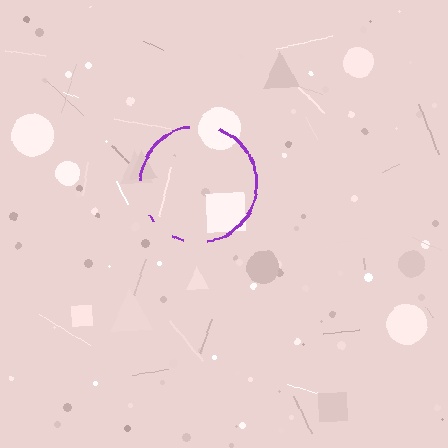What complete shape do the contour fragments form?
The contour fragments form a circle.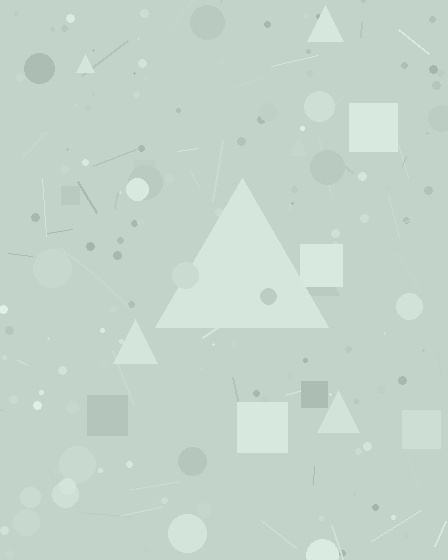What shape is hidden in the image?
A triangle is hidden in the image.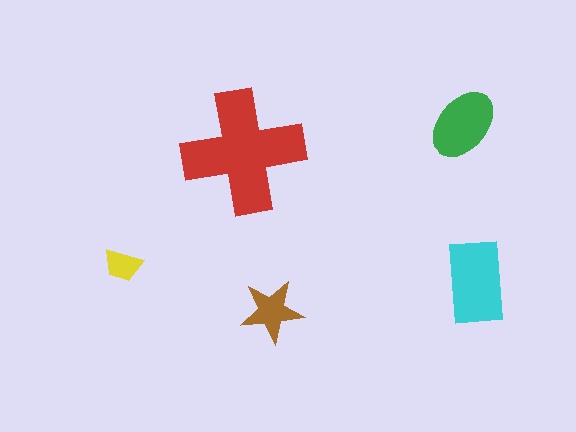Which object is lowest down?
The brown star is bottommost.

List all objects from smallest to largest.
The yellow trapezoid, the brown star, the green ellipse, the cyan rectangle, the red cross.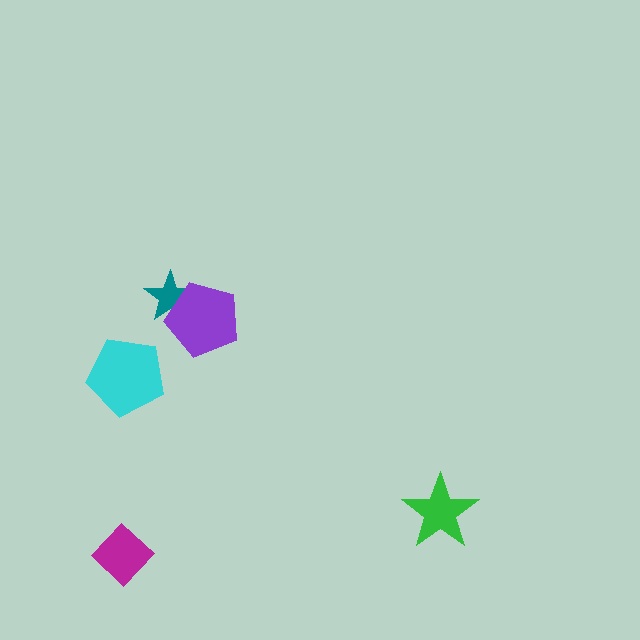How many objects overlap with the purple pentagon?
1 object overlaps with the purple pentagon.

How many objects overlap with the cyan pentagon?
0 objects overlap with the cyan pentagon.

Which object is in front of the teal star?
The purple pentagon is in front of the teal star.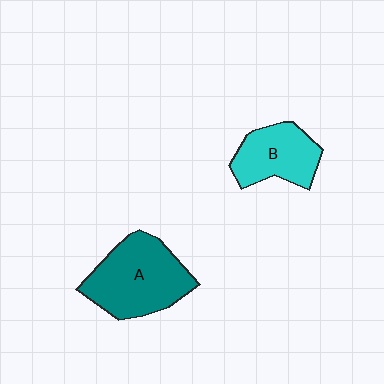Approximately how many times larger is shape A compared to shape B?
Approximately 1.5 times.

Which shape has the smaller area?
Shape B (cyan).